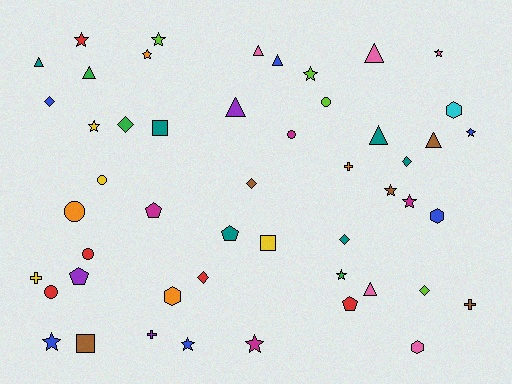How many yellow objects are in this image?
There are 4 yellow objects.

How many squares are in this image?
There are 3 squares.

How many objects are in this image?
There are 50 objects.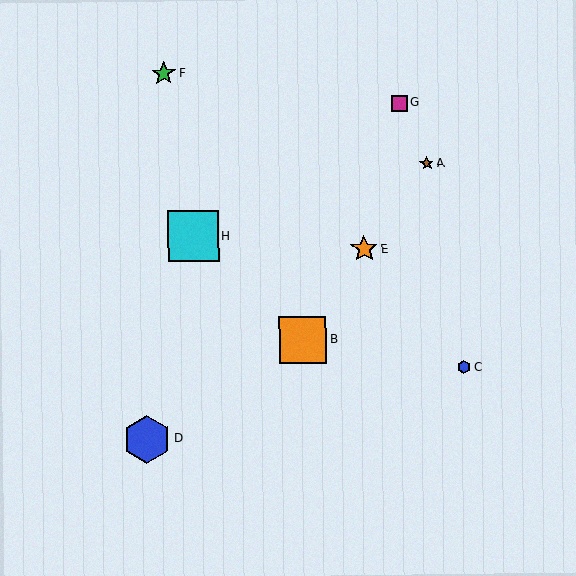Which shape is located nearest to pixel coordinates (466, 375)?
The blue hexagon (labeled C) at (464, 367) is nearest to that location.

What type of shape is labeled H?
Shape H is a cyan square.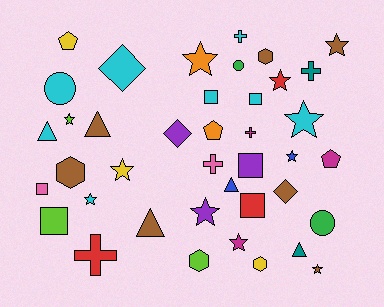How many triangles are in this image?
There are 5 triangles.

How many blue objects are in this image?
There are 2 blue objects.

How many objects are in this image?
There are 40 objects.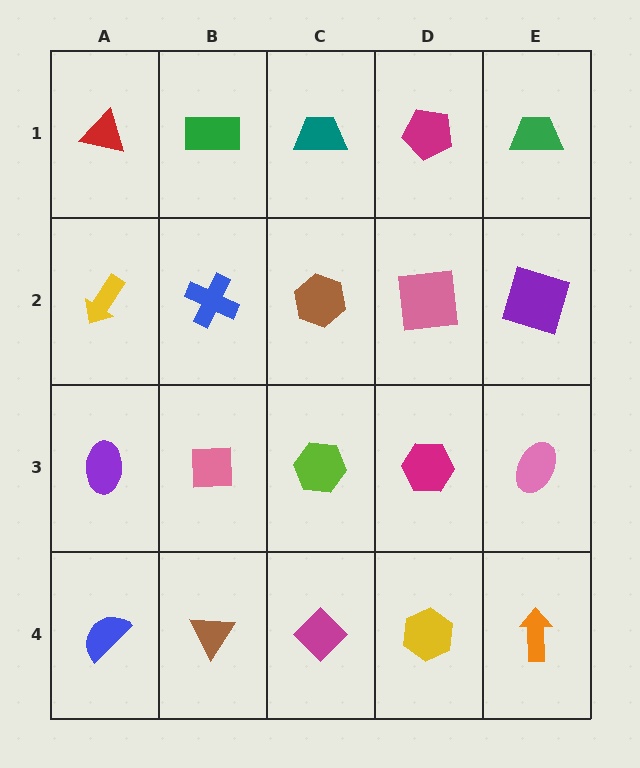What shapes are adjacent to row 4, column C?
A lime hexagon (row 3, column C), a brown triangle (row 4, column B), a yellow hexagon (row 4, column D).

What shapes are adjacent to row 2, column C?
A teal trapezoid (row 1, column C), a lime hexagon (row 3, column C), a blue cross (row 2, column B), a pink square (row 2, column D).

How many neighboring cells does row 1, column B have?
3.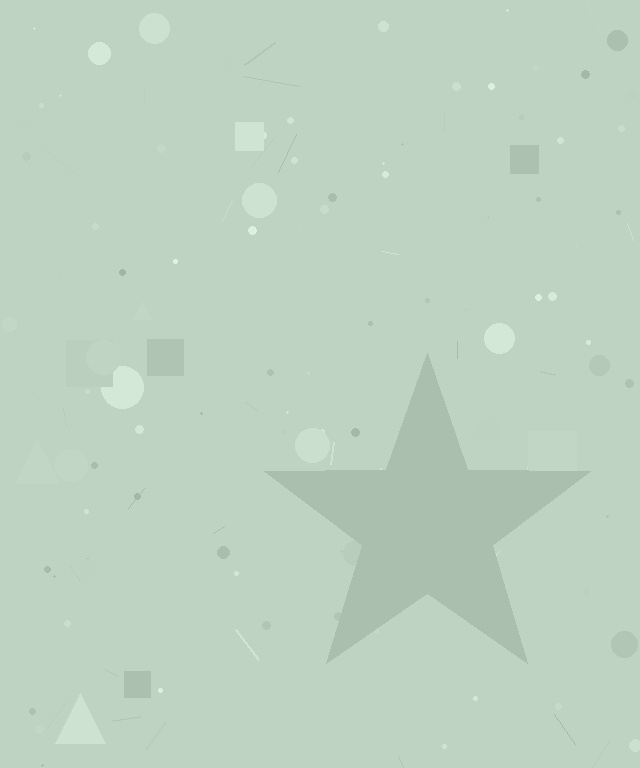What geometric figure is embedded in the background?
A star is embedded in the background.